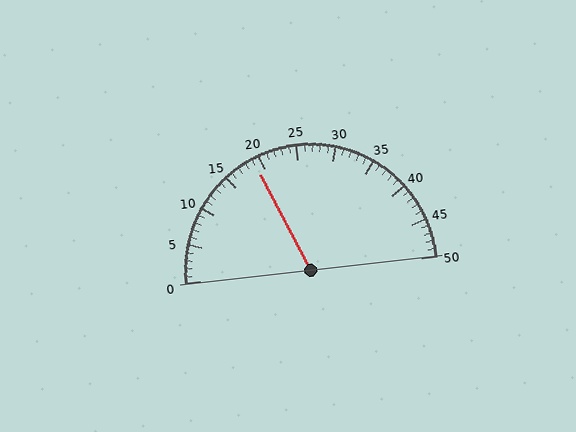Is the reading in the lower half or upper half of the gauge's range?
The reading is in the lower half of the range (0 to 50).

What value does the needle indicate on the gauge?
The needle indicates approximately 19.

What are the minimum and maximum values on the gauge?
The gauge ranges from 0 to 50.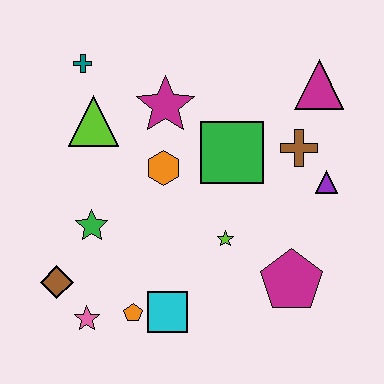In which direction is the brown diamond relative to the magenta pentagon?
The brown diamond is to the left of the magenta pentagon.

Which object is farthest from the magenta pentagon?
The teal cross is farthest from the magenta pentagon.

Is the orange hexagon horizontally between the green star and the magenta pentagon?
Yes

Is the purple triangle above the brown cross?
No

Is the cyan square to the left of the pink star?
No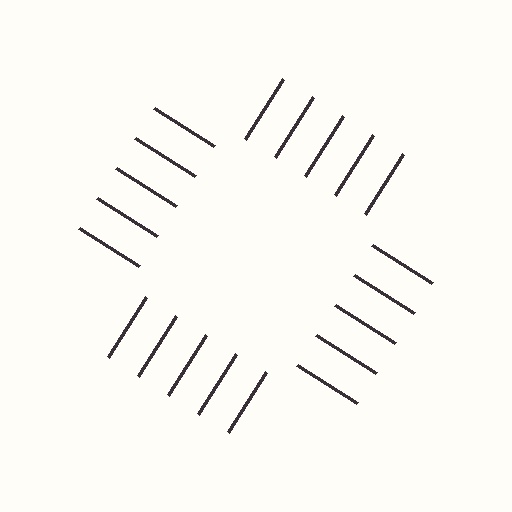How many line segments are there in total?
20 — 5 along each of the 4 edges.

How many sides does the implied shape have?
4 sides — the line-ends trace a square.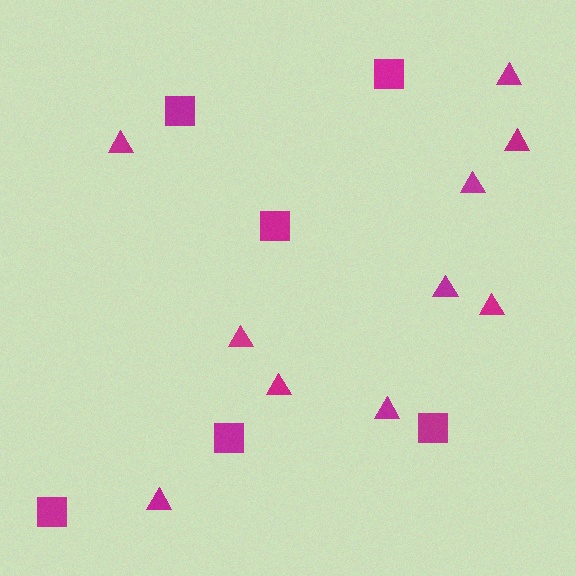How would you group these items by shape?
There are 2 groups: one group of squares (6) and one group of triangles (10).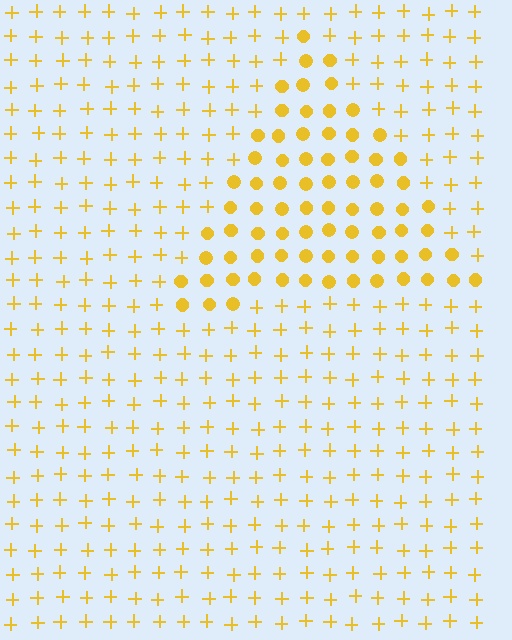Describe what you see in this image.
The image is filled with small yellow elements arranged in a uniform grid. A triangle-shaped region contains circles, while the surrounding area contains plus signs. The boundary is defined purely by the change in element shape.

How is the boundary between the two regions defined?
The boundary is defined by a change in element shape: circles inside vs. plus signs outside. All elements share the same color and spacing.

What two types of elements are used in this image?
The image uses circles inside the triangle region and plus signs outside it.